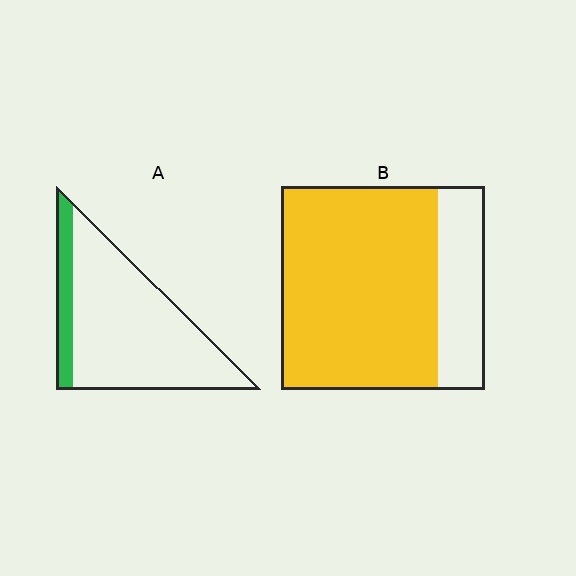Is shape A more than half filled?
No.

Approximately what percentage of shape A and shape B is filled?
A is approximately 15% and B is approximately 75%.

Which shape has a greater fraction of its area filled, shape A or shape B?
Shape B.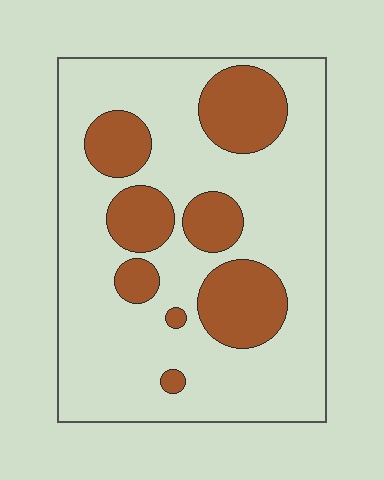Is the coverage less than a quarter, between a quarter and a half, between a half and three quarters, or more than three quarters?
Between a quarter and a half.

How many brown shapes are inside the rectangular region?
8.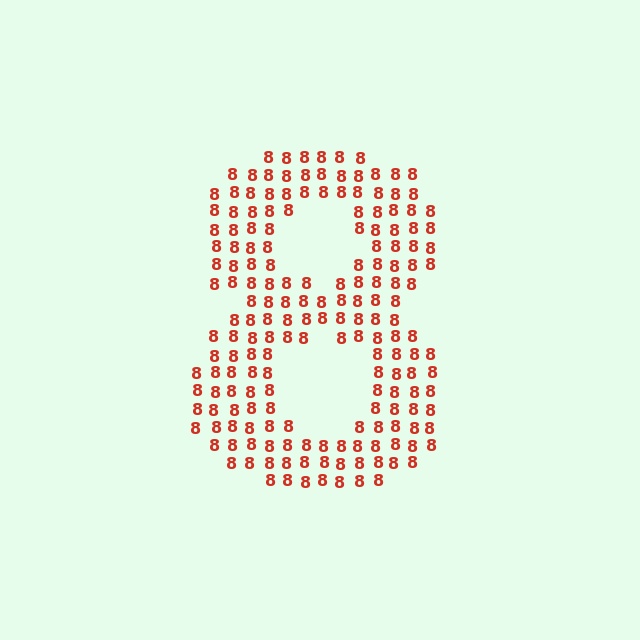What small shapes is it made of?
It is made of small digit 8's.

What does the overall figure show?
The overall figure shows the digit 8.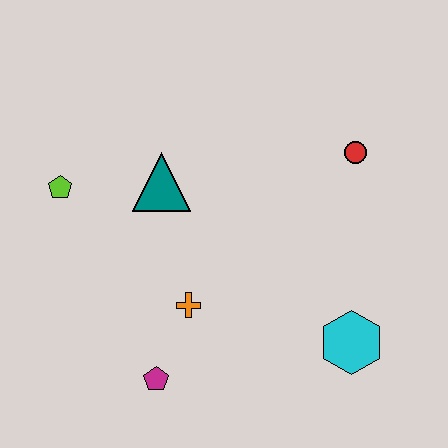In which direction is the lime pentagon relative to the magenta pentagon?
The lime pentagon is above the magenta pentagon.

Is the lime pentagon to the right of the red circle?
No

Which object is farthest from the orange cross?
The red circle is farthest from the orange cross.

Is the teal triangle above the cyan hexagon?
Yes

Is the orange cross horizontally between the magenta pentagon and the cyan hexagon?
Yes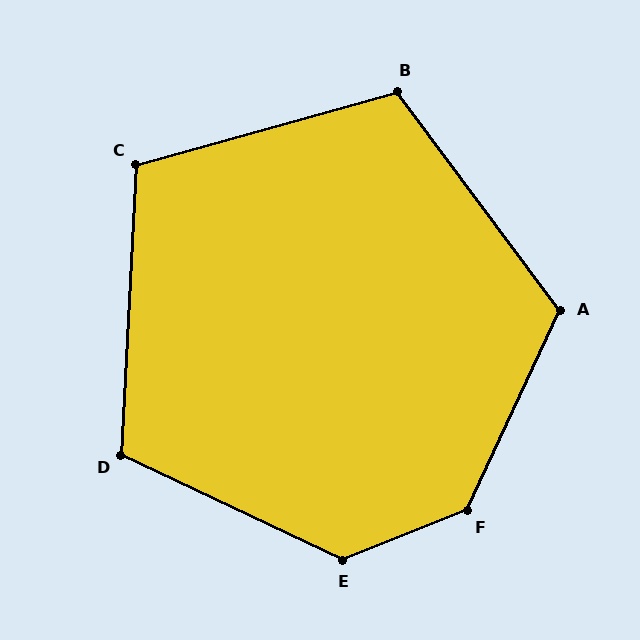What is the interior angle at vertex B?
Approximately 111 degrees (obtuse).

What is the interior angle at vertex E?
Approximately 133 degrees (obtuse).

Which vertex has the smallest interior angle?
C, at approximately 108 degrees.